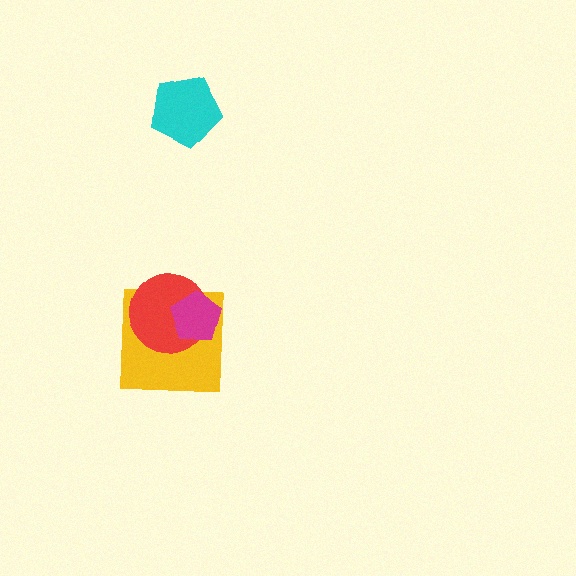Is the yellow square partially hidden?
Yes, it is partially covered by another shape.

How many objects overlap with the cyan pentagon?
0 objects overlap with the cyan pentagon.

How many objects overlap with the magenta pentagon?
2 objects overlap with the magenta pentagon.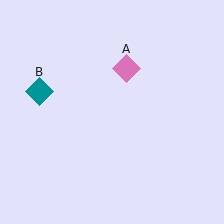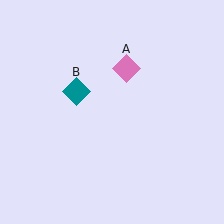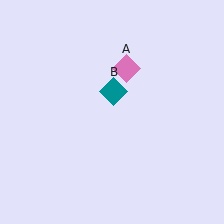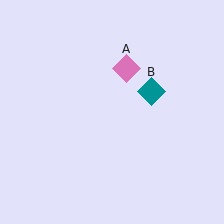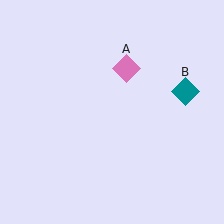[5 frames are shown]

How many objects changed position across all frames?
1 object changed position: teal diamond (object B).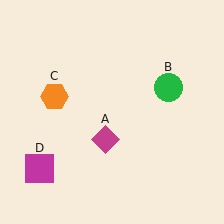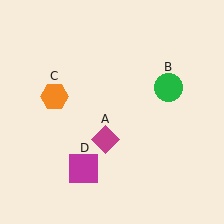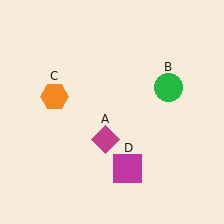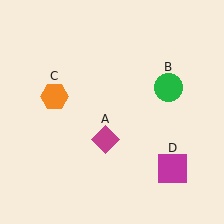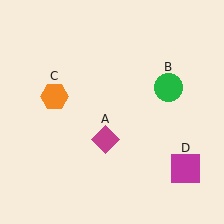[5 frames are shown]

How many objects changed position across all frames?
1 object changed position: magenta square (object D).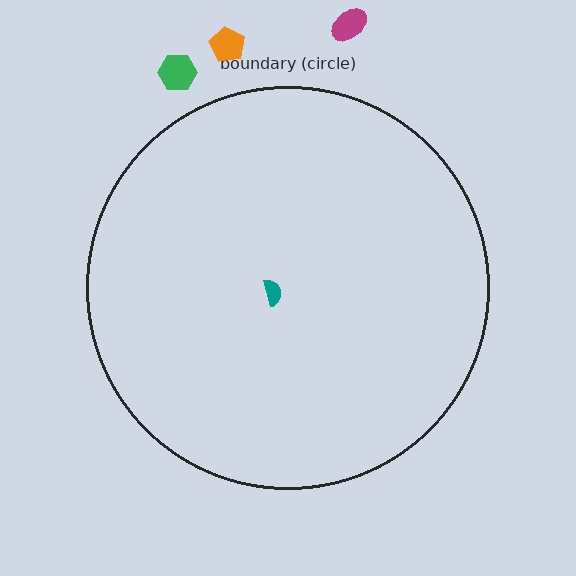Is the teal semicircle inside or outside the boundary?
Inside.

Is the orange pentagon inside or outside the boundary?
Outside.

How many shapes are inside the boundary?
1 inside, 3 outside.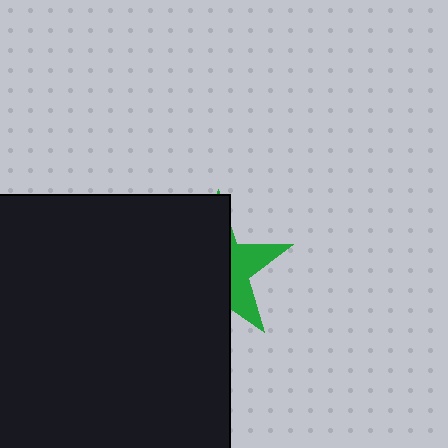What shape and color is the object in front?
The object in front is a black square.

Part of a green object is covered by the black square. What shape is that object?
It is a star.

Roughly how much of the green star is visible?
A small part of it is visible (roughly 33%).